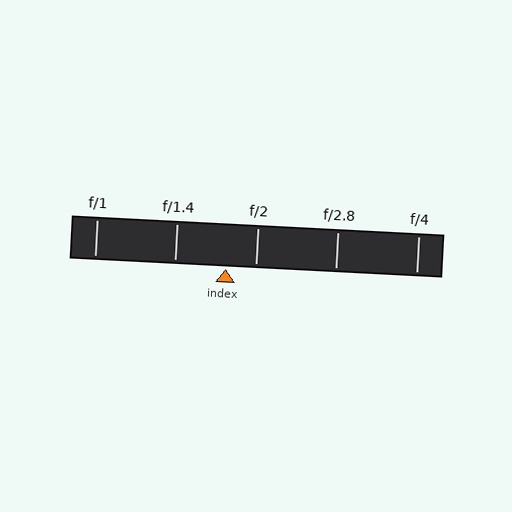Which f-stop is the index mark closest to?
The index mark is closest to f/2.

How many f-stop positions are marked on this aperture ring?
There are 5 f-stop positions marked.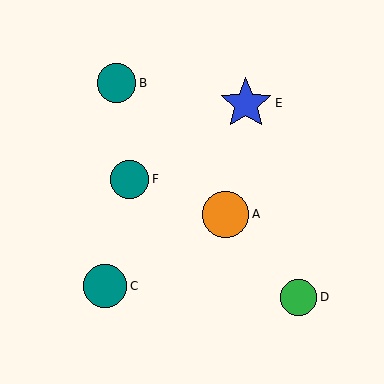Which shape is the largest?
The blue star (labeled E) is the largest.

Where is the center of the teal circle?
The center of the teal circle is at (105, 286).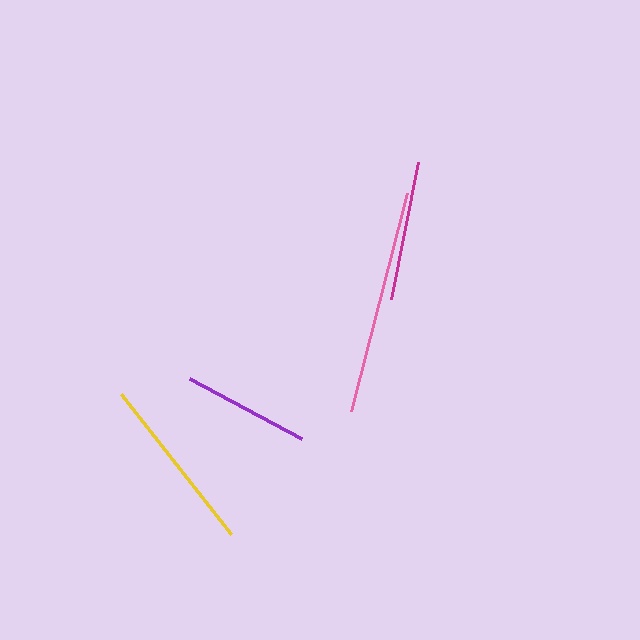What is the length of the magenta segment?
The magenta segment is approximately 140 pixels long.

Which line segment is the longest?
The pink line is the longest at approximately 225 pixels.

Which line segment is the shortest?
The purple line is the shortest at approximately 127 pixels.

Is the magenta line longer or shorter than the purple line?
The magenta line is longer than the purple line.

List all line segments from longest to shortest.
From longest to shortest: pink, yellow, magenta, purple.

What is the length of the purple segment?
The purple segment is approximately 127 pixels long.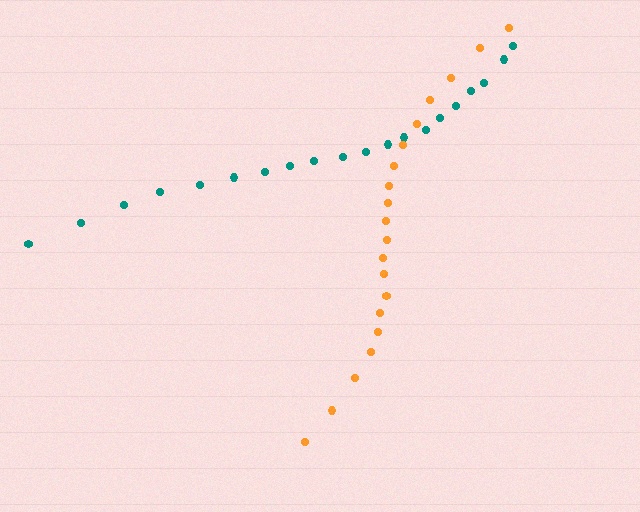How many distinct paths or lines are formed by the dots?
There are 2 distinct paths.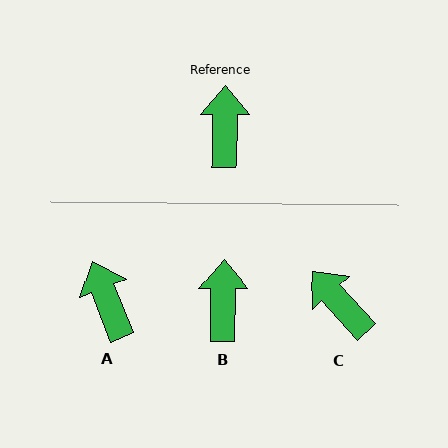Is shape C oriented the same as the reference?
No, it is off by about 43 degrees.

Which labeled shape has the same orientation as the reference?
B.